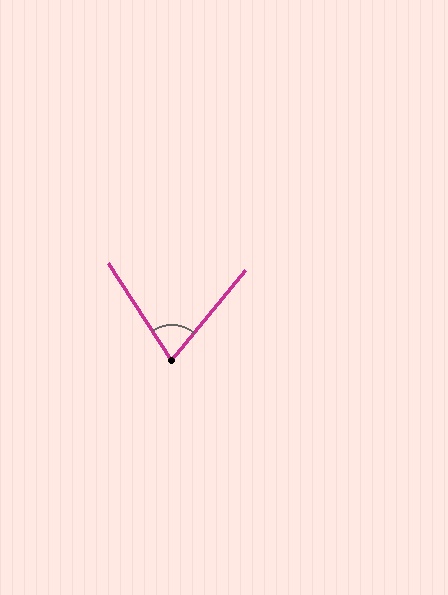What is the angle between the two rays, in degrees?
Approximately 73 degrees.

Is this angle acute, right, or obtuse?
It is acute.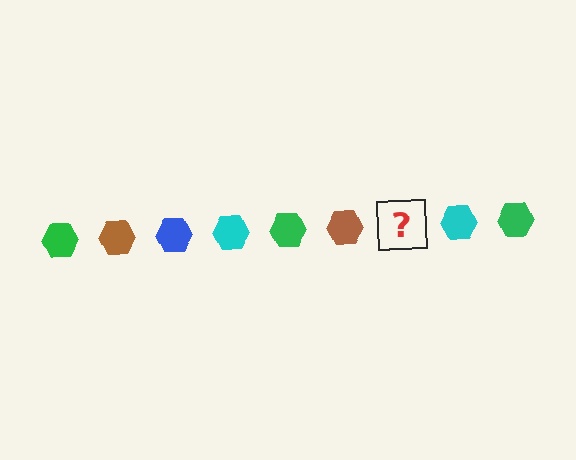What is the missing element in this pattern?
The missing element is a blue hexagon.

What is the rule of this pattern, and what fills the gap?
The rule is that the pattern cycles through green, brown, blue, cyan hexagons. The gap should be filled with a blue hexagon.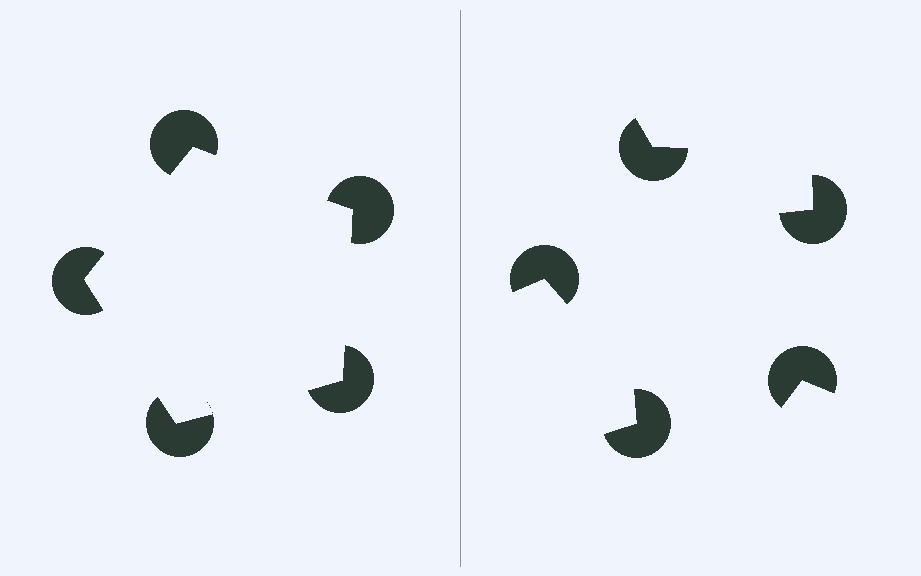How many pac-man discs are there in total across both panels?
10 — 5 on each side.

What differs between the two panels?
The pac-man discs are positioned identically on both sides; only the wedge orientations differ. On the left they align to a pentagon; on the right they are misaligned.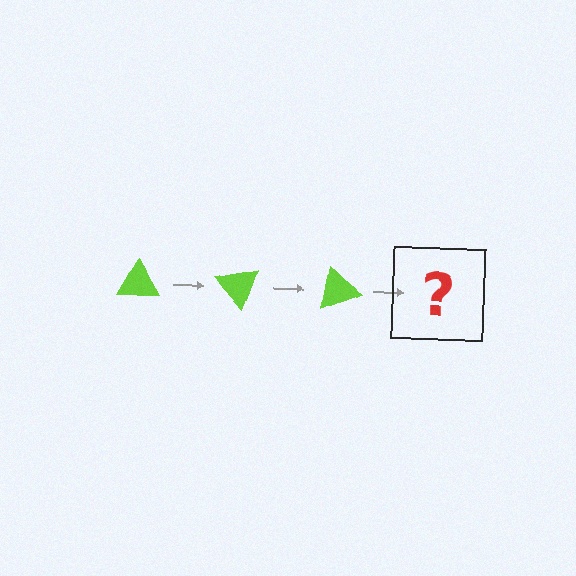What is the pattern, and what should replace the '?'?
The pattern is that the triangle rotates 50 degrees each step. The '?' should be a lime triangle rotated 150 degrees.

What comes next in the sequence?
The next element should be a lime triangle rotated 150 degrees.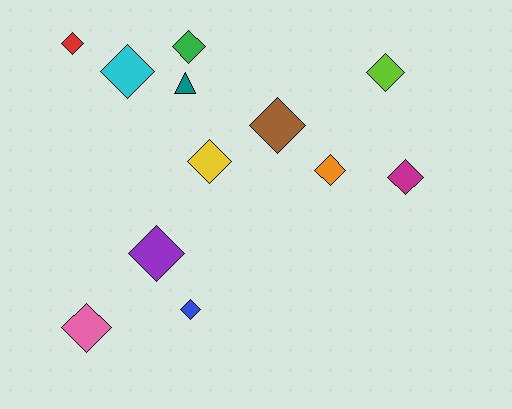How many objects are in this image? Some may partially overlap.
There are 12 objects.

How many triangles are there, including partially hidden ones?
There is 1 triangle.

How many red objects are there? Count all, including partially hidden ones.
There is 1 red object.